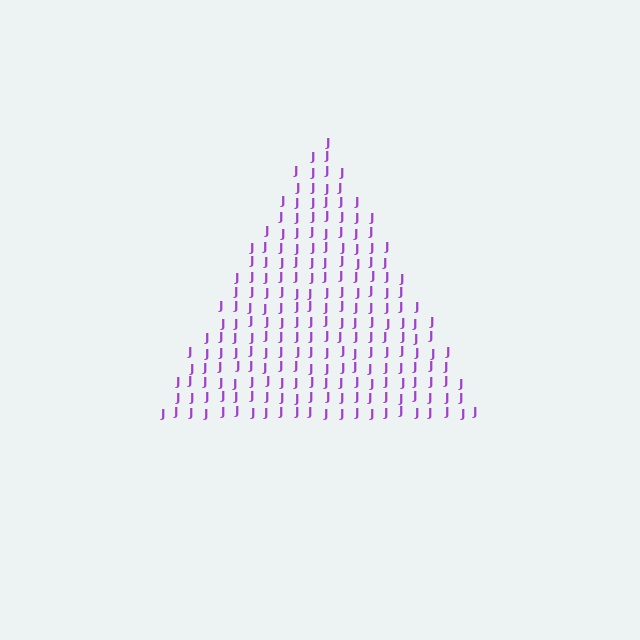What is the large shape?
The large shape is a triangle.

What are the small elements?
The small elements are letter J's.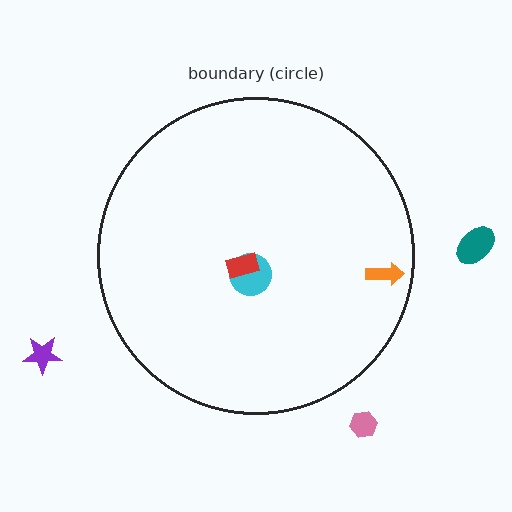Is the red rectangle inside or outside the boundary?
Inside.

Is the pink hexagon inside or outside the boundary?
Outside.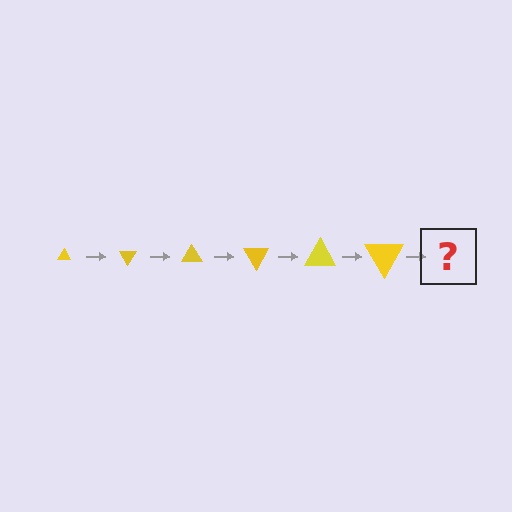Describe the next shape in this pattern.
It should be a triangle, larger than the previous one and rotated 360 degrees from the start.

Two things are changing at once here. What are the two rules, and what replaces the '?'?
The two rules are that the triangle grows larger each step and it rotates 60 degrees each step. The '?' should be a triangle, larger than the previous one and rotated 360 degrees from the start.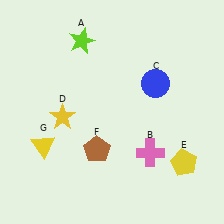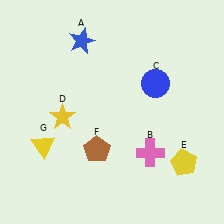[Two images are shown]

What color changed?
The star (A) changed from lime in Image 1 to blue in Image 2.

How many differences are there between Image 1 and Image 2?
There is 1 difference between the two images.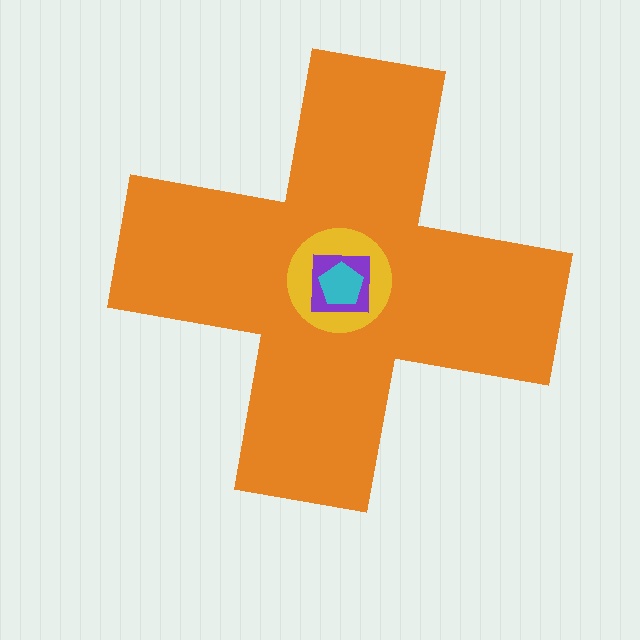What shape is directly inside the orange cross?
The yellow circle.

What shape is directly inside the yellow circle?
The purple square.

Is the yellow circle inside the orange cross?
Yes.